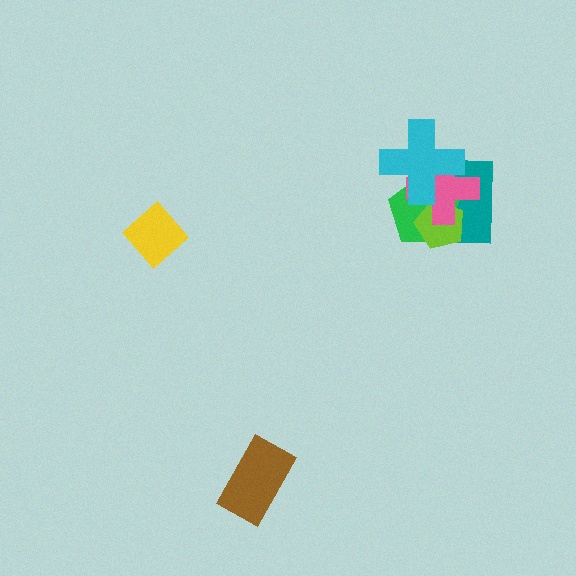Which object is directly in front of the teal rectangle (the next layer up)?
The green pentagon is directly in front of the teal rectangle.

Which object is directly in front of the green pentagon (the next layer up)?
The lime pentagon is directly in front of the green pentagon.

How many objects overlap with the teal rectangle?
4 objects overlap with the teal rectangle.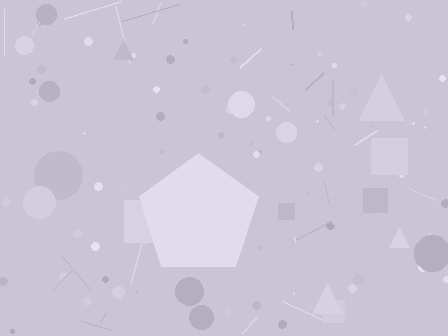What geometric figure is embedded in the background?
A pentagon is embedded in the background.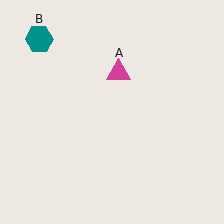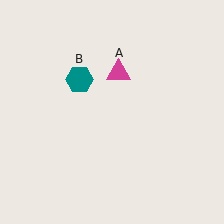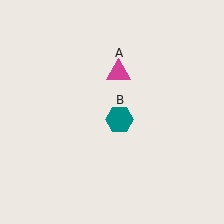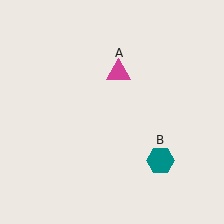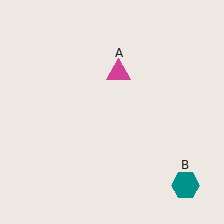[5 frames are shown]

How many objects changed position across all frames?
1 object changed position: teal hexagon (object B).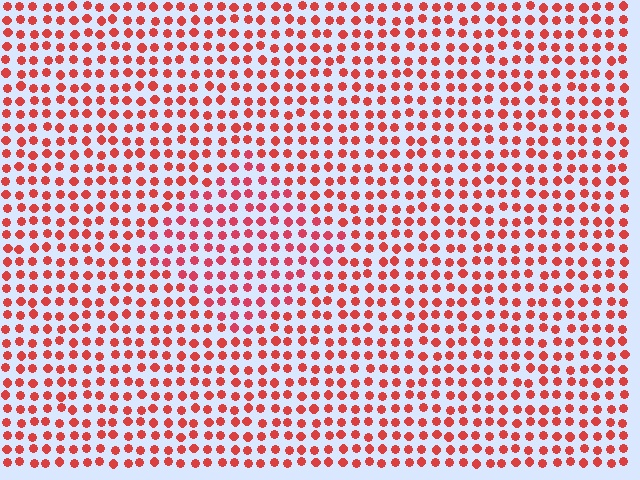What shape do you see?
I see a diamond.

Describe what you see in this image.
The image is filled with small red elements in a uniform arrangement. A diamond-shaped region is visible where the elements are tinted to a slightly different hue, forming a subtle color boundary.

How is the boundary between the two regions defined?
The boundary is defined purely by a slight shift in hue (about 14 degrees). Spacing, size, and orientation are identical on both sides.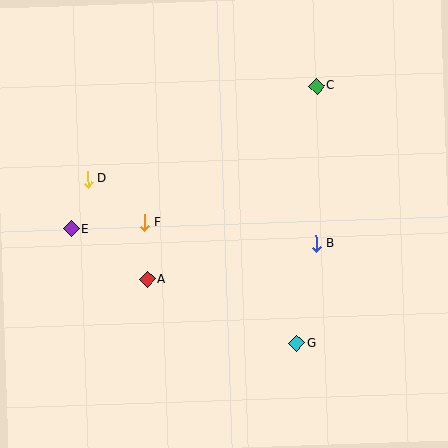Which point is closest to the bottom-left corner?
Point A is closest to the bottom-left corner.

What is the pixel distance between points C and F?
The distance between C and F is 220 pixels.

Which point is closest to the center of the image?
Point F at (144, 222) is closest to the center.